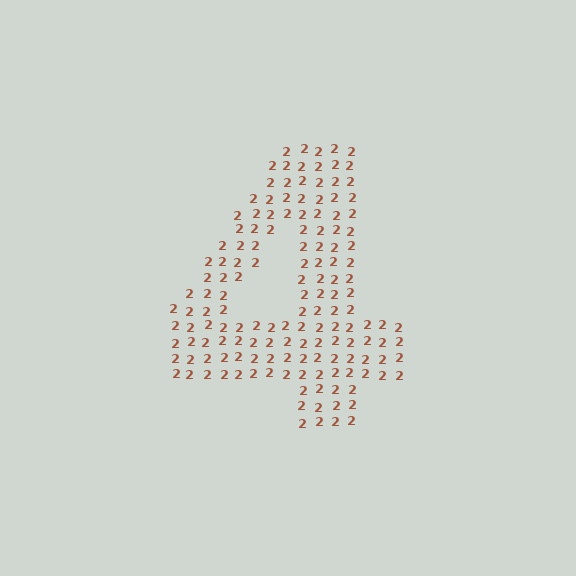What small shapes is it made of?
It is made of small digit 2's.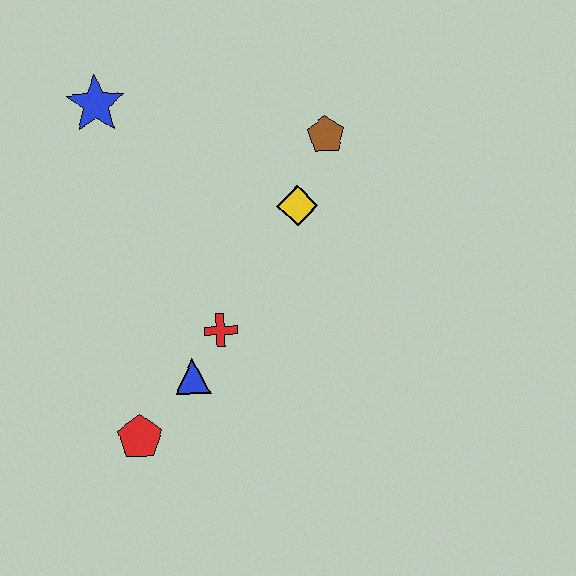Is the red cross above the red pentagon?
Yes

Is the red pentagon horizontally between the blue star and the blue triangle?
Yes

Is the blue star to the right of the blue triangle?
No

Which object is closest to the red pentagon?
The blue triangle is closest to the red pentagon.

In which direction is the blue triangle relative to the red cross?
The blue triangle is below the red cross.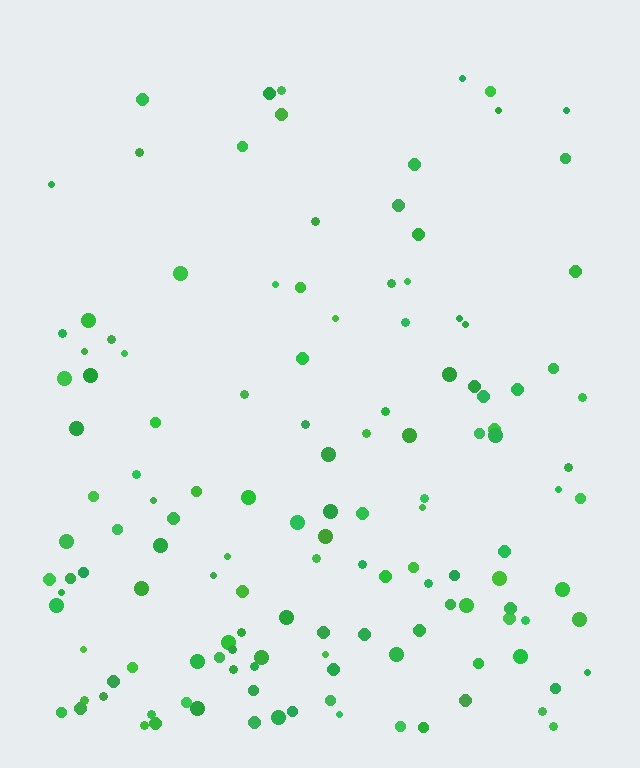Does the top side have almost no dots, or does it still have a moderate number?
Still a moderate number, just noticeably fewer than the bottom.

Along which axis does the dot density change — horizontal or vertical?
Vertical.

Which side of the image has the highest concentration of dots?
The bottom.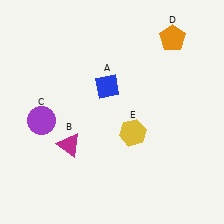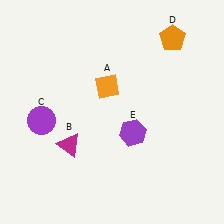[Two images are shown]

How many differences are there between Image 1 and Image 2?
There are 2 differences between the two images.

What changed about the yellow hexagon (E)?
In Image 1, E is yellow. In Image 2, it changed to purple.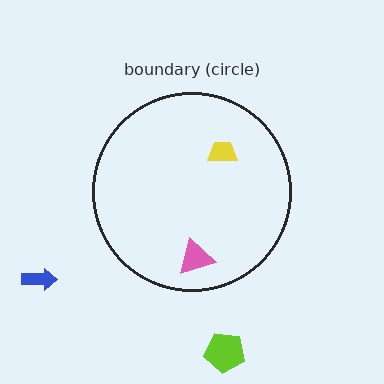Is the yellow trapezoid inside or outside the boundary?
Inside.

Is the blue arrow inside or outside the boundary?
Outside.